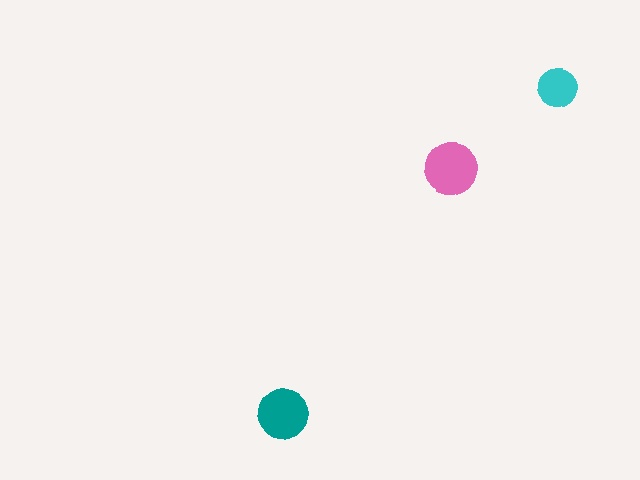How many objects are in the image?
There are 3 objects in the image.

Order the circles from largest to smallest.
the pink one, the teal one, the cyan one.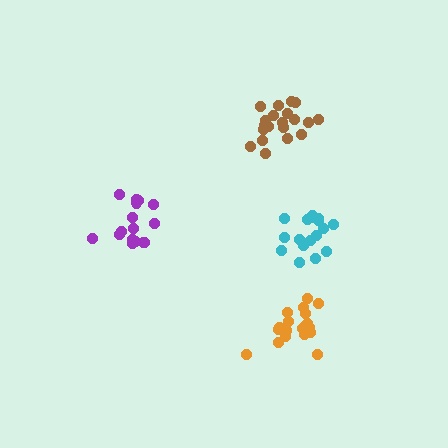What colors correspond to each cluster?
The clusters are colored: purple, cyan, orange, brown.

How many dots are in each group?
Group 1: 17 dots, Group 2: 17 dots, Group 3: 20 dots, Group 4: 20 dots (74 total).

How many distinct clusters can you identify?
There are 4 distinct clusters.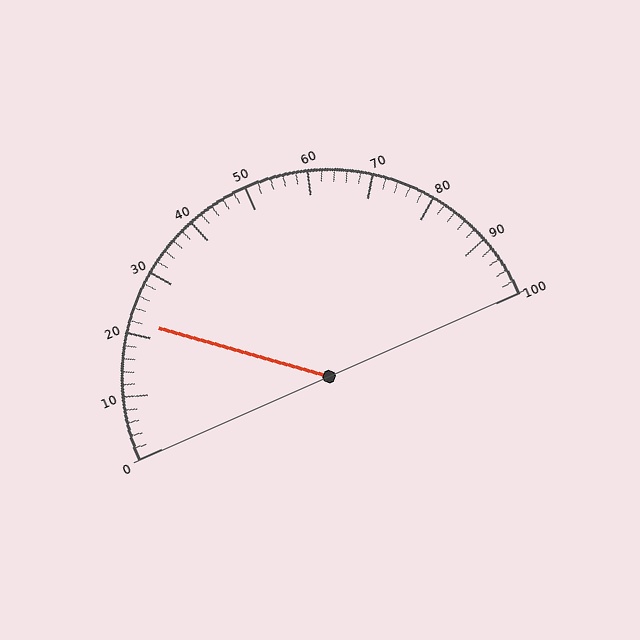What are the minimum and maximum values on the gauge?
The gauge ranges from 0 to 100.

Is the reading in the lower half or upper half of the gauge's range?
The reading is in the lower half of the range (0 to 100).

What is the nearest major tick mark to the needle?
The nearest major tick mark is 20.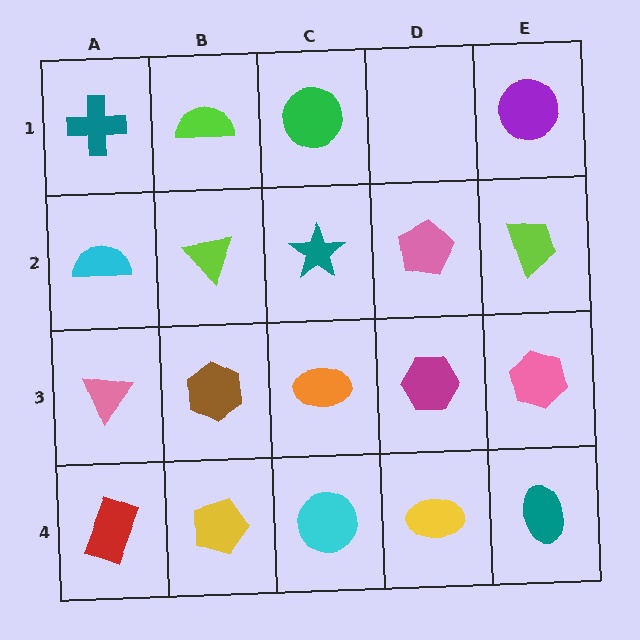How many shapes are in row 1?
4 shapes.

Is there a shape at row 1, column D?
No, that cell is empty.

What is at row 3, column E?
A pink hexagon.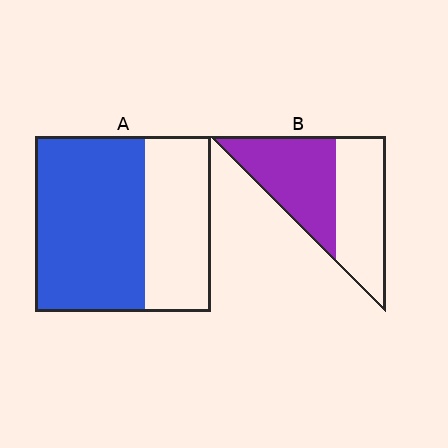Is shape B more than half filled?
Roughly half.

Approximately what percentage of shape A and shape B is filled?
A is approximately 60% and B is approximately 50%.